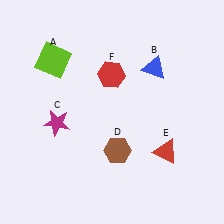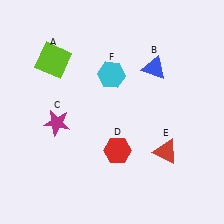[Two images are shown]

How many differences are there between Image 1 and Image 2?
There are 2 differences between the two images.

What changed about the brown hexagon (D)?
In Image 1, D is brown. In Image 2, it changed to red.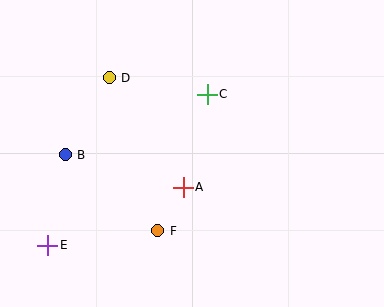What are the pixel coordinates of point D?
Point D is at (109, 78).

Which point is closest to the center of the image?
Point A at (183, 187) is closest to the center.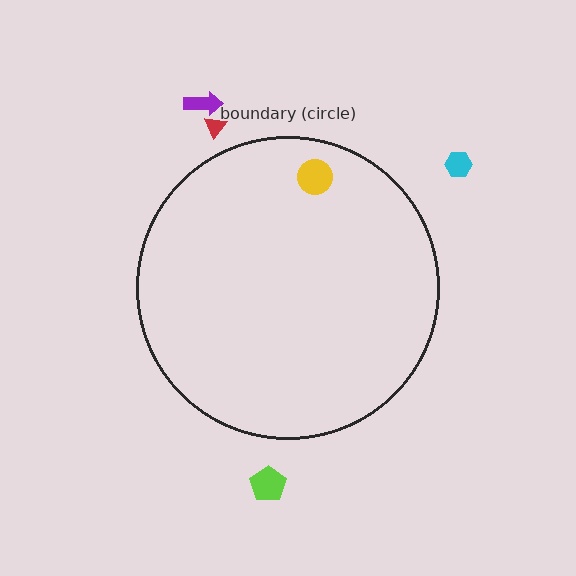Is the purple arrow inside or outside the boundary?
Outside.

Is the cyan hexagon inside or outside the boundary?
Outside.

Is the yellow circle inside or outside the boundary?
Inside.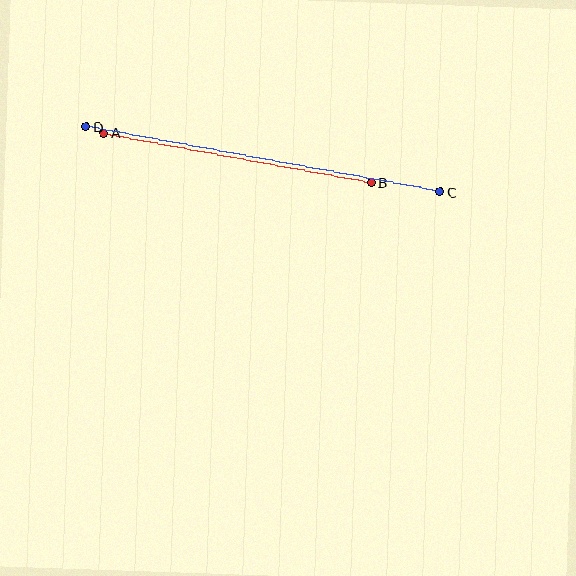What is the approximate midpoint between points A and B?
The midpoint is at approximately (237, 158) pixels.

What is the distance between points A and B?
The distance is approximately 272 pixels.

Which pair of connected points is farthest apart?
Points C and D are farthest apart.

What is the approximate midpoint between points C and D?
The midpoint is at approximately (263, 159) pixels.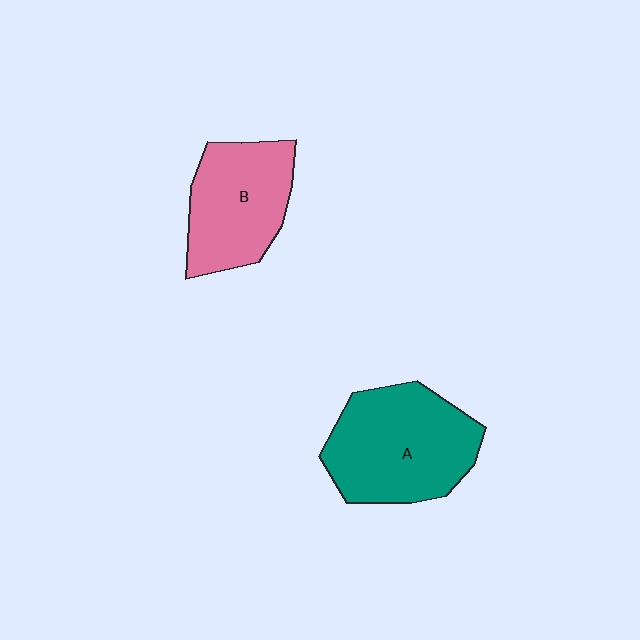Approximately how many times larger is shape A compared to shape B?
Approximately 1.3 times.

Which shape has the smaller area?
Shape B (pink).